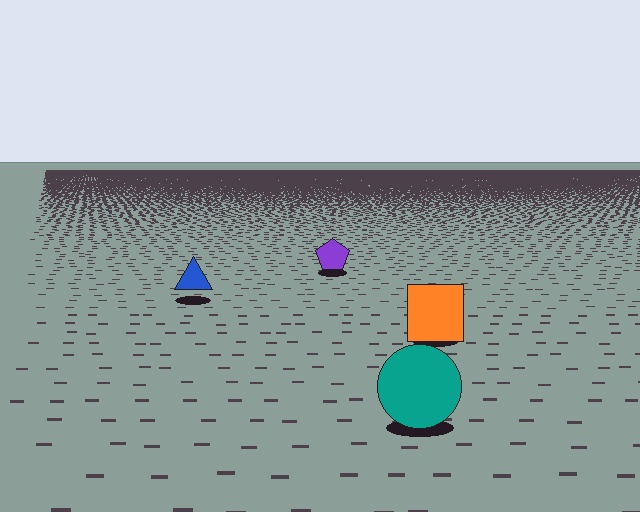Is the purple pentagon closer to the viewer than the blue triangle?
No. The blue triangle is closer — you can tell from the texture gradient: the ground texture is coarser near it.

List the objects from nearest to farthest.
From nearest to farthest: the teal circle, the orange square, the blue triangle, the purple pentagon.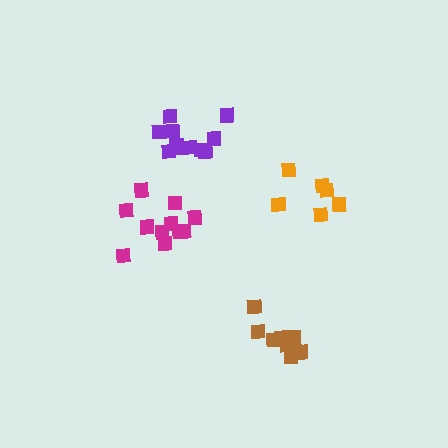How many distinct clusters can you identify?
There are 4 distinct clusters.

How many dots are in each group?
Group 1: 6 dots, Group 2: 11 dots, Group 3: 11 dots, Group 4: 9 dots (37 total).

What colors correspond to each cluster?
The clusters are colored: orange, magenta, purple, brown.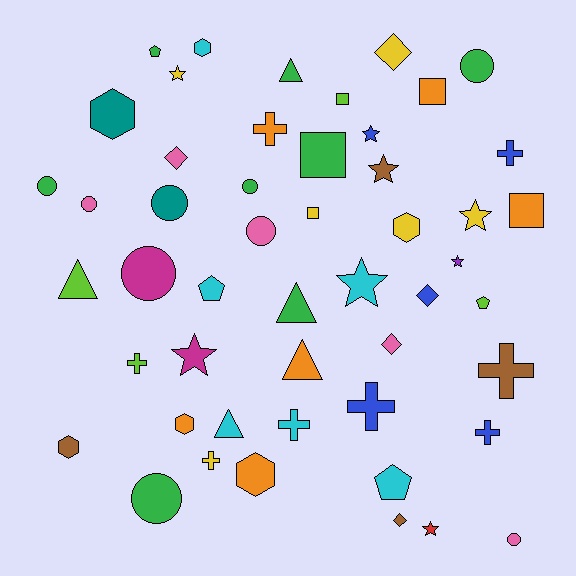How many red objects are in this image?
There is 1 red object.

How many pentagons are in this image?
There are 4 pentagons.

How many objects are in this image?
There are 50 objects.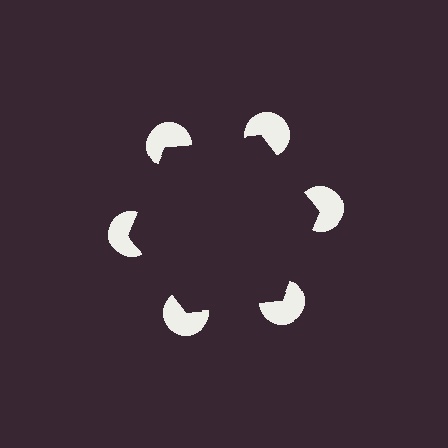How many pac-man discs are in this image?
There are 6 — one at each vertex of the illusory hexagon.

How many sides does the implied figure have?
6 sides.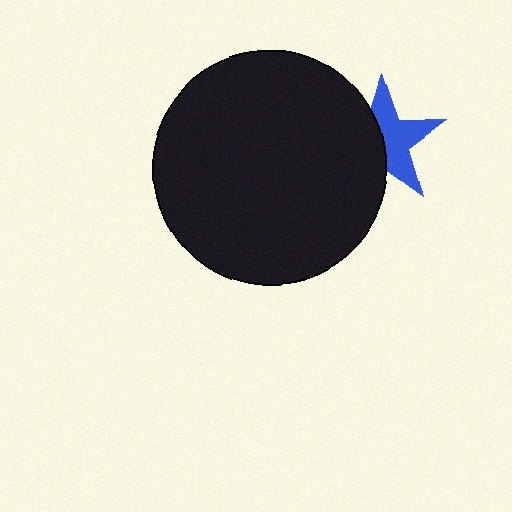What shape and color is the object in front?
The object in front is a black circle.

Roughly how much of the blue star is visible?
About half of it is visible (roughly 54%).